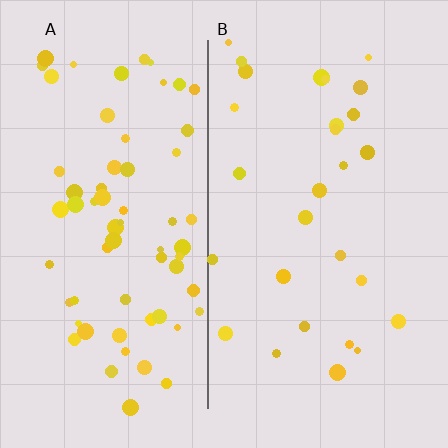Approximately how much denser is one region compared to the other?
Approximately 2.4× — region A over region B.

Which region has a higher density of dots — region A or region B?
A (the left).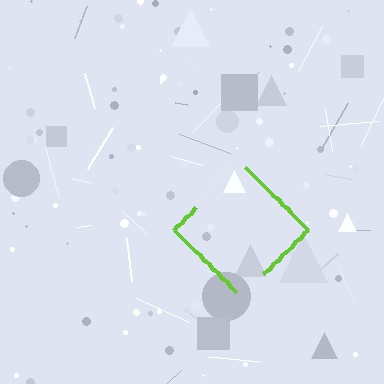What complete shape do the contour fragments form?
The contour fragments form a diamond.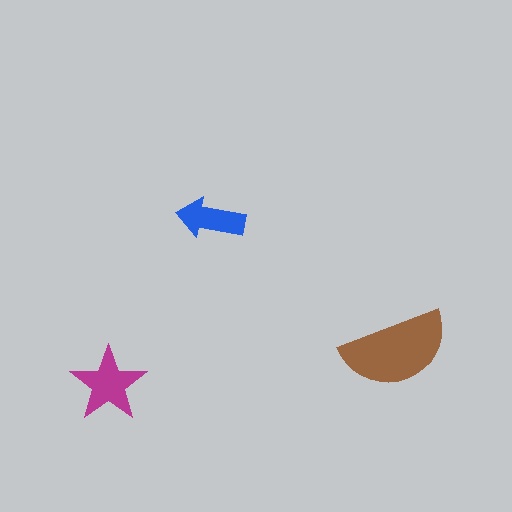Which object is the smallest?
The blue arrow.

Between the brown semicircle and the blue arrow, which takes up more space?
The brown semicircle.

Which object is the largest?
The brown semicircle.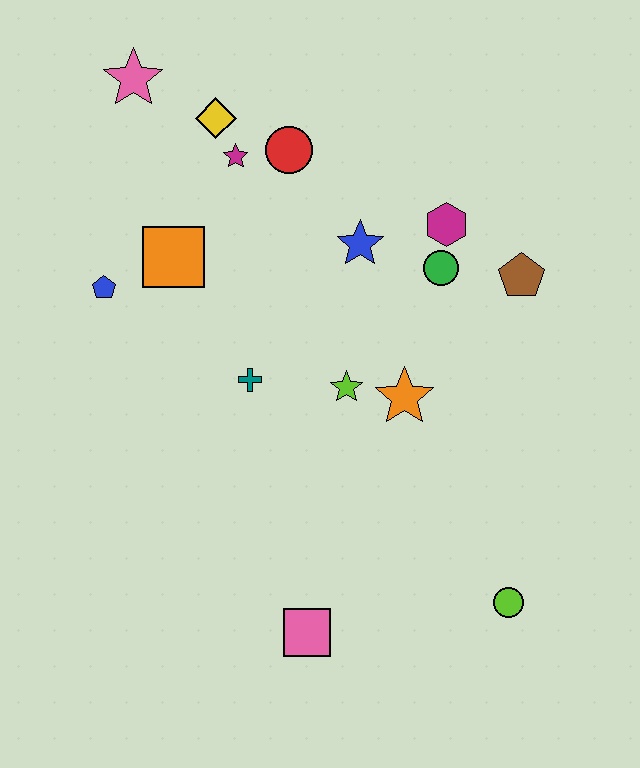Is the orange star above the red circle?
No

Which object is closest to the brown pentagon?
The green circle is closest to the brown pentagon.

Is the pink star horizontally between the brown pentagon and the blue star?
No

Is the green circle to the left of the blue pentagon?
No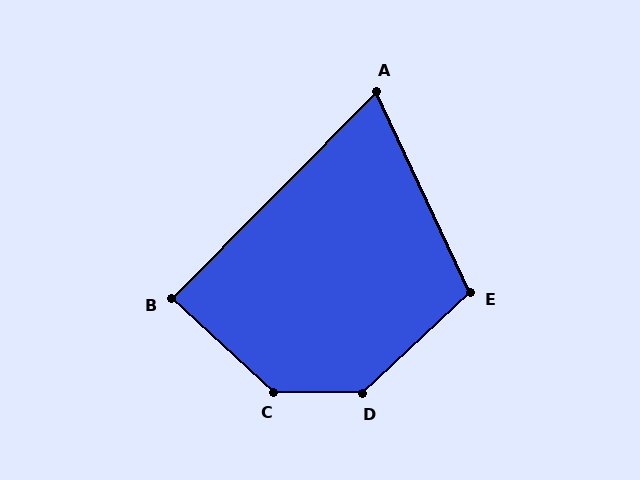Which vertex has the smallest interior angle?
A, at approximately 70 degrees.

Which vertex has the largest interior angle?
C, at approximately 138 degrees.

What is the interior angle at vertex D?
Approximately 136 degrees (obtuse).